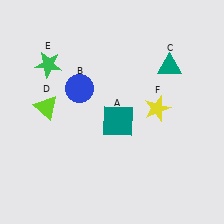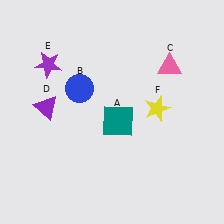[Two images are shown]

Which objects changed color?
C changed from teal to pink. D changed from lime to purple. E changed from green to purple.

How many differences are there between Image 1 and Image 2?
There are 3 differences between the two images.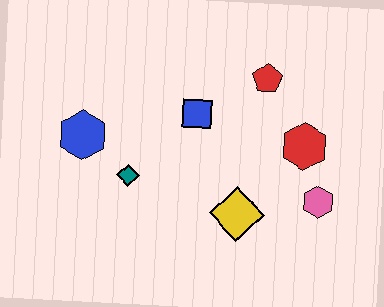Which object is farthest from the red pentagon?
The blue hexagon is farthest from the red pentagon.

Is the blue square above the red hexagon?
Yes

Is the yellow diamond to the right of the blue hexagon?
Yes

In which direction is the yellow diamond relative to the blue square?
The yellow diamond is below the blue square.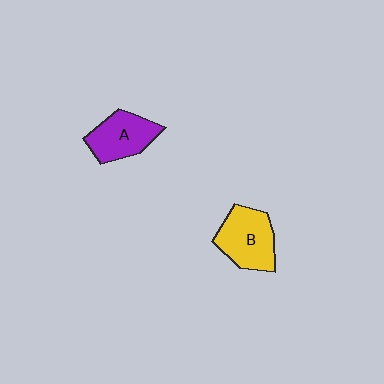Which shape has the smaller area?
Shape A (purple).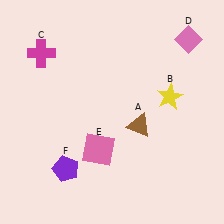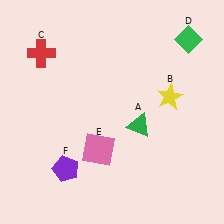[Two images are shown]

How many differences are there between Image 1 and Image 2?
There are 3 differences between the two images.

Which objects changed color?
A changed from brown to green. C changed from magenta to red. D changed from pink to green.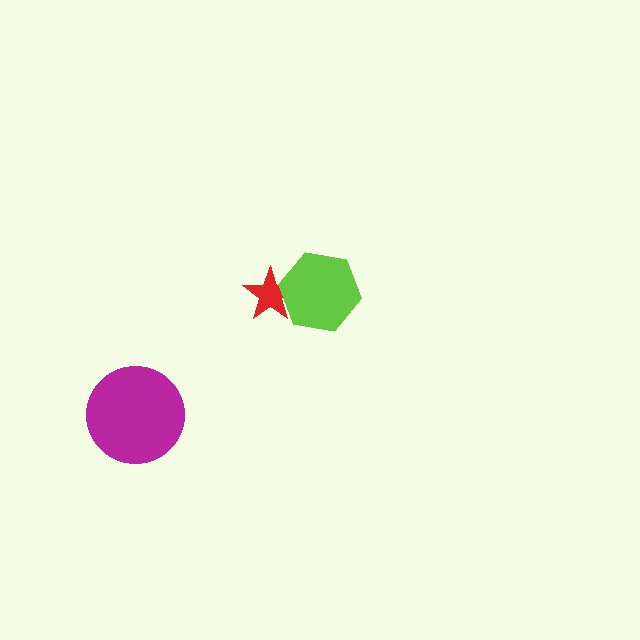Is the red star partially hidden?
Yes, it is partially covered by another shape.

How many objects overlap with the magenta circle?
0 objects overlap with the magenta circle.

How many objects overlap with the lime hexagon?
1 object overlaps with the lime hexagon.